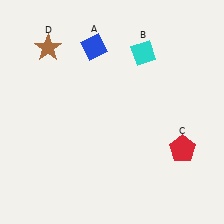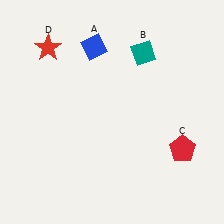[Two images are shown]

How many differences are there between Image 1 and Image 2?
There are 2 differences between the two images.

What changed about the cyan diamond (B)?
In Image 1, B is cyan. In Image 2, it changed to teal.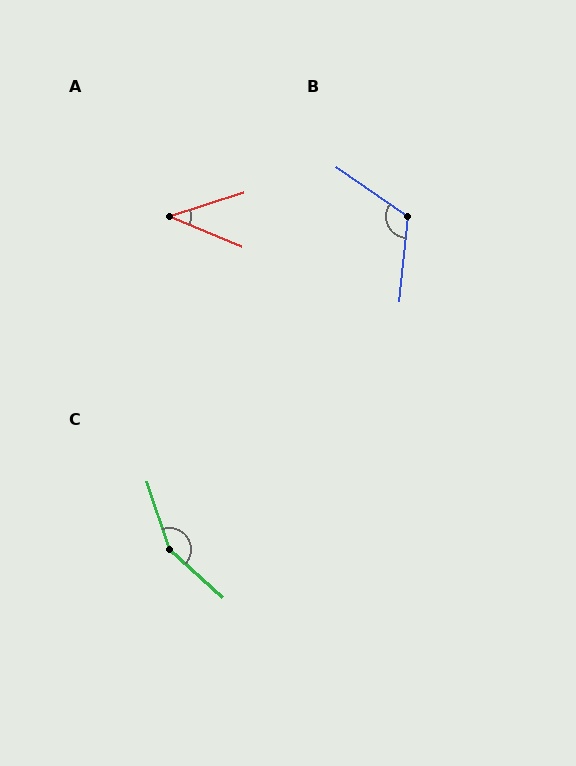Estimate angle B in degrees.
Approximately 119 degrees.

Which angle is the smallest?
A, at approximately 41 degrees.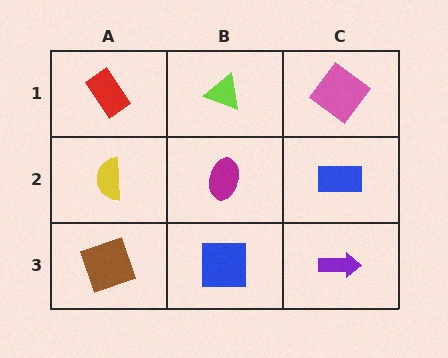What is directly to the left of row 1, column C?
A lime triangle.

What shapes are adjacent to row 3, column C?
A blue rectangle (row 2, column C), a blue square (row 3, column B).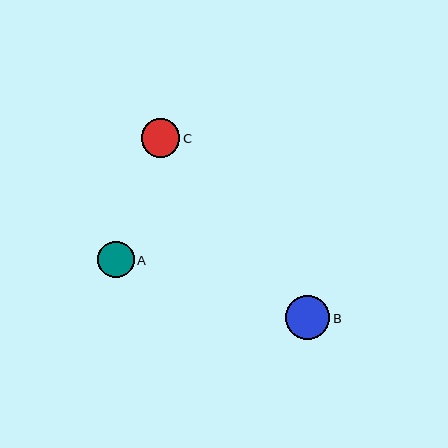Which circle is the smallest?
Circle A is the smallest with a size of approximately 36 pixels.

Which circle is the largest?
Circle B is the largest with a size of approximately 45 pixels.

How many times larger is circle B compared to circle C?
Circle B is approximately 1.2 times the size of circle C.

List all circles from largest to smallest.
From largest to smallest: B, C, A.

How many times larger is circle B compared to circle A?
Circle B is approximately 1.2 times the size of circle A.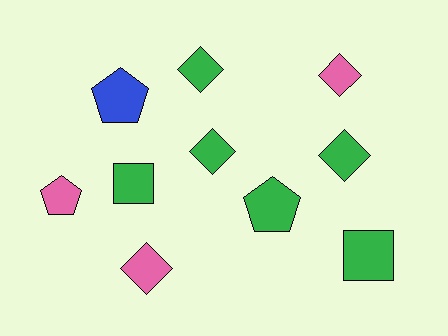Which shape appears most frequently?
Diamond, with 5 objects.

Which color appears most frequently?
Green, with 6 objects.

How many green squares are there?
There are 2 green squares.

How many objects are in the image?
There are 10 objects.